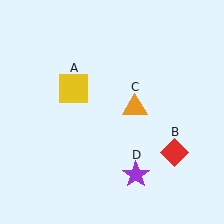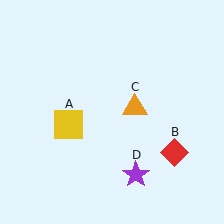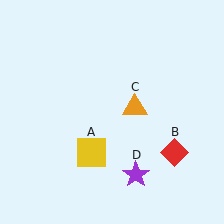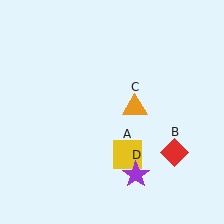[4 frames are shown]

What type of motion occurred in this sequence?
The yellow square (object A) rotated counterclockwise around the center of the scene.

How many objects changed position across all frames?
1 object changed position: yellow square (object A).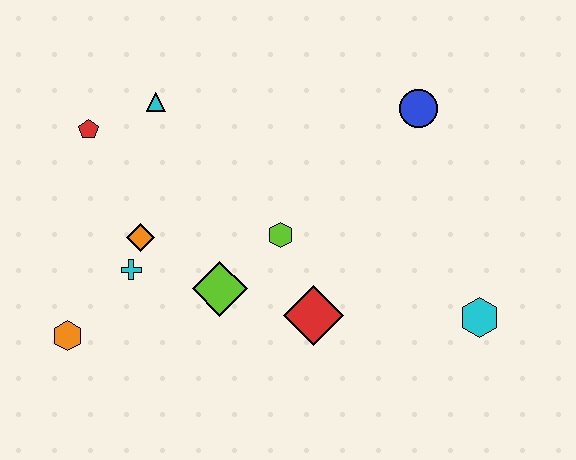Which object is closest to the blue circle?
The lime hexagon is closest to the blue circle.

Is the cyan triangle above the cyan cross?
Yes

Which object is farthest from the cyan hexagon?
The red pentagon is farthest from the cyan hexagon.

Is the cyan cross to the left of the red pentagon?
No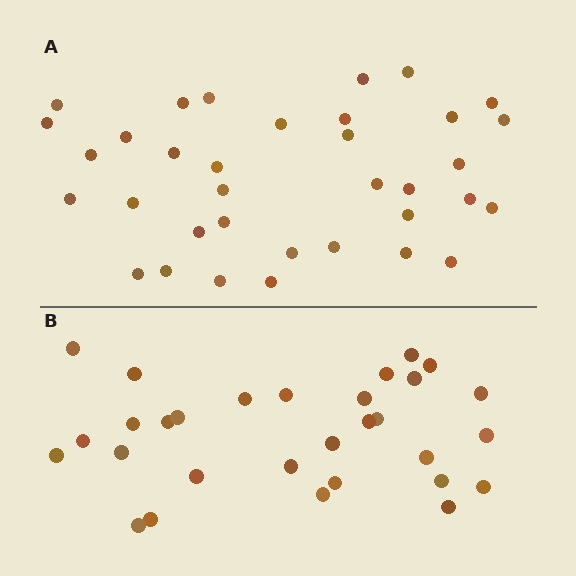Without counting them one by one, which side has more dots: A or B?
Region A (the top region) has more dots.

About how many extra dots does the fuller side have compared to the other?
Region A has about 5 more dots than region B.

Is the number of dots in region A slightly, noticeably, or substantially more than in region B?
Region A has only slightly more — the two regions are fairly close. The ratio is roughly 1.2 to 1.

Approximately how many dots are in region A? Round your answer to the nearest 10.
About 40 dots. (The exact count is 35, which rounds to 40.)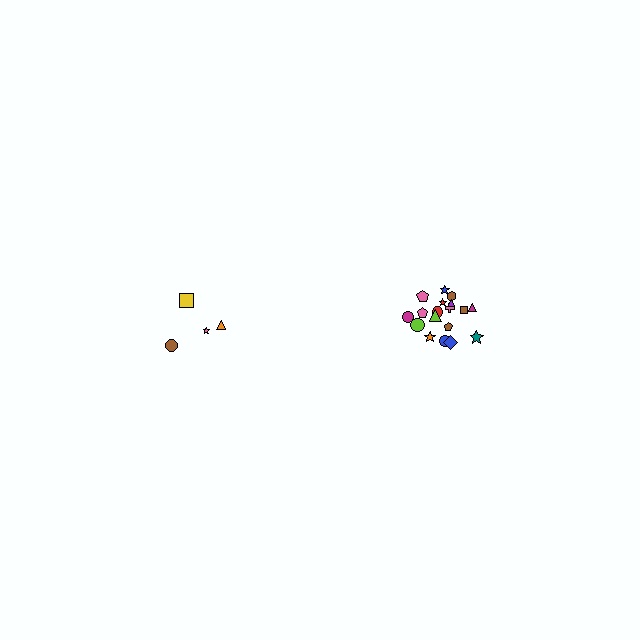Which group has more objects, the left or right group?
The right group.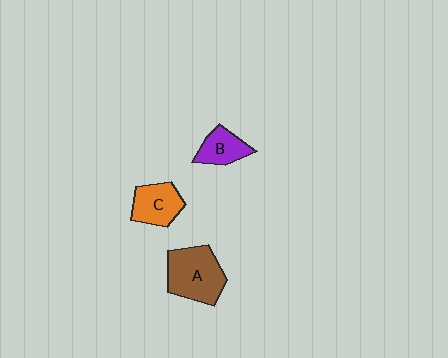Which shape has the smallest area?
Shape B (purple).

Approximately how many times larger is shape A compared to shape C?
Approximately 1.5 times.